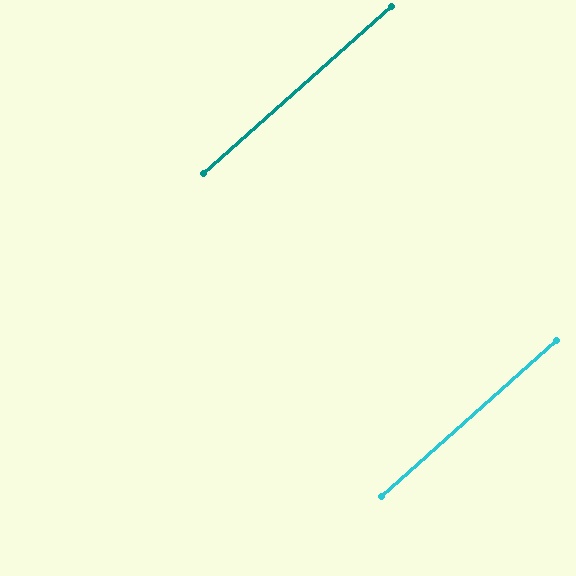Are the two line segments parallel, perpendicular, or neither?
Parallel — their directions differ by only 0.2°.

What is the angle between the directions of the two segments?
Approximately 0 degrees.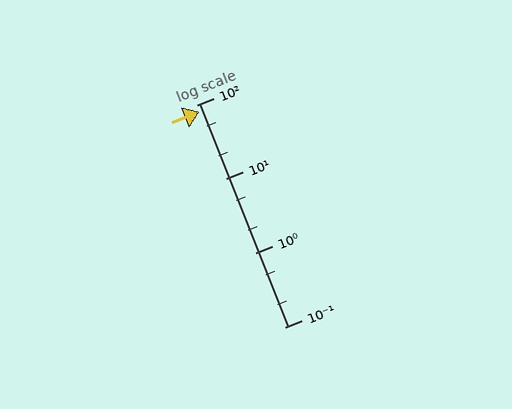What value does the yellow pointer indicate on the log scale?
The pointer indicates approximately 80.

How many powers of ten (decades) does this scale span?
The scale spans 3 decades, from 0.1 to 100.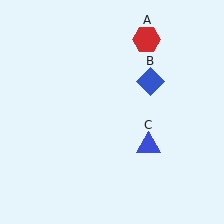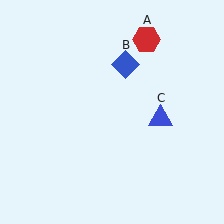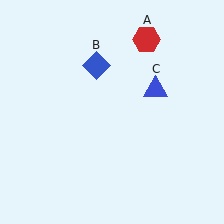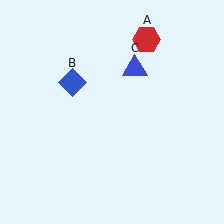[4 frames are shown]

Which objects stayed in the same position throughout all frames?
Red hexagon (object A) remained stationary.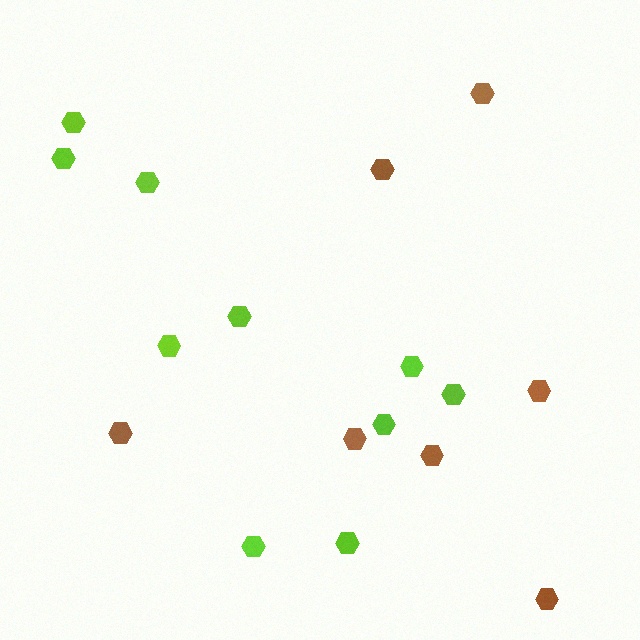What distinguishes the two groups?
There are 2 groups: one group of lime hexagons (10) and one group of brown hexagons (7).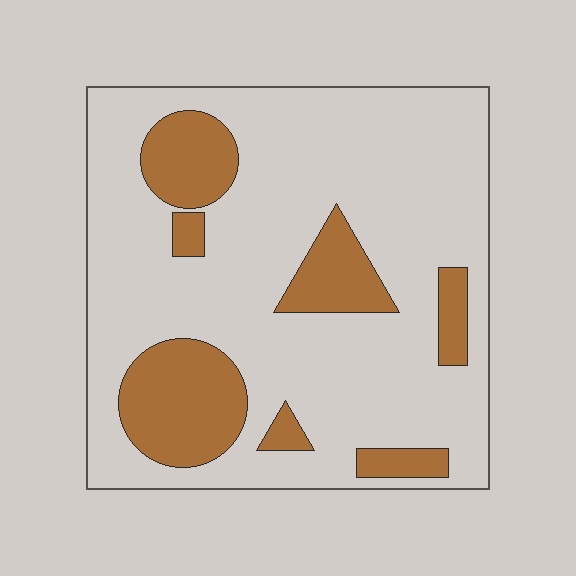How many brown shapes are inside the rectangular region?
7.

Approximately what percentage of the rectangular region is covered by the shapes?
Approximately 25%.